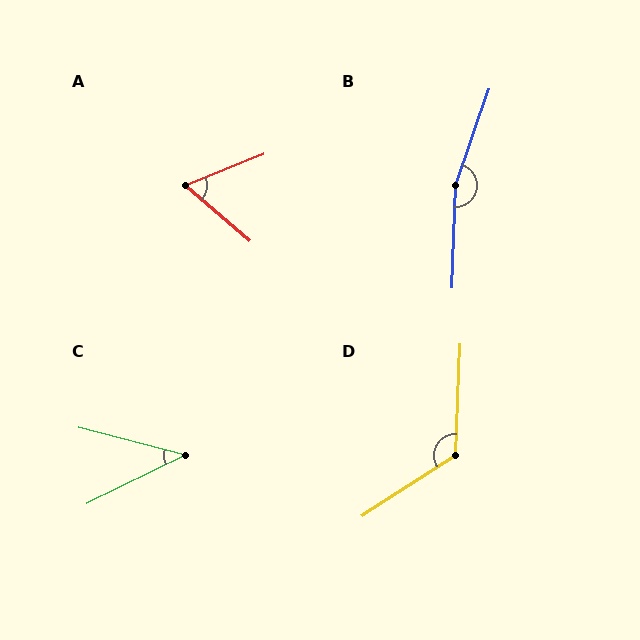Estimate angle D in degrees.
Approximately 125 degrees.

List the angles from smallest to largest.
C (41°), A (63°), D (125°), B (163°).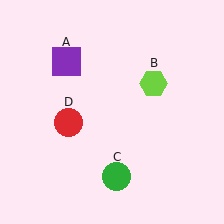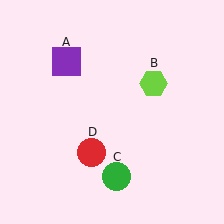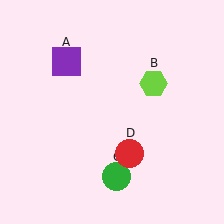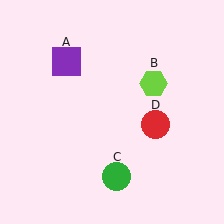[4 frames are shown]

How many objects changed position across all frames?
1 object changed position: red circle (object D).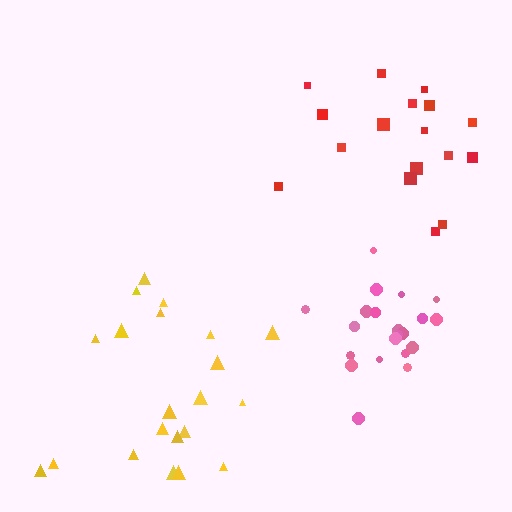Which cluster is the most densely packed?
Pink.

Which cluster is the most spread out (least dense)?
Yellow.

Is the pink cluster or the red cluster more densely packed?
Pink.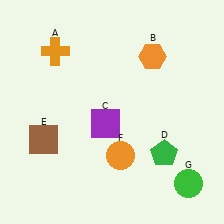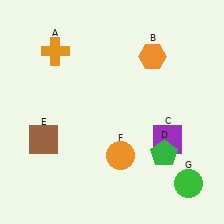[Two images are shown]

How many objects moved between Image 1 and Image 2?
1 object moved between the two images.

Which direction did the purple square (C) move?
The purple square (C) moved right.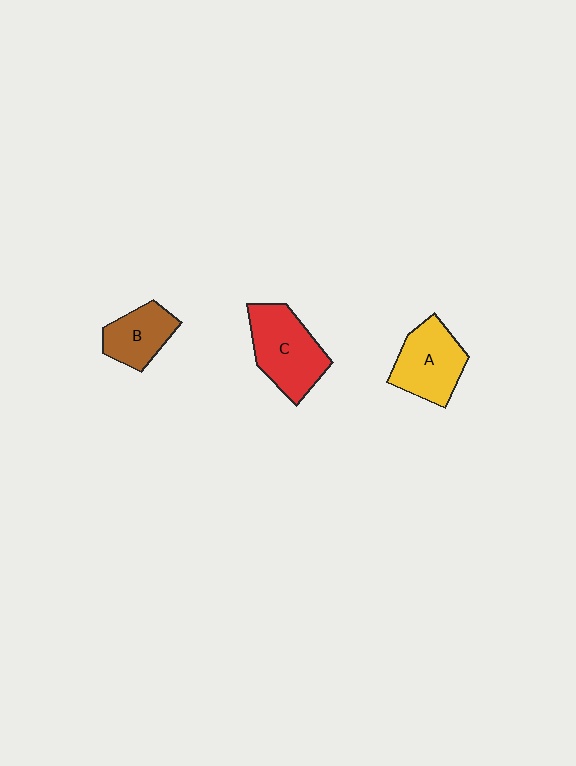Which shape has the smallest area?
Shape B (brown).